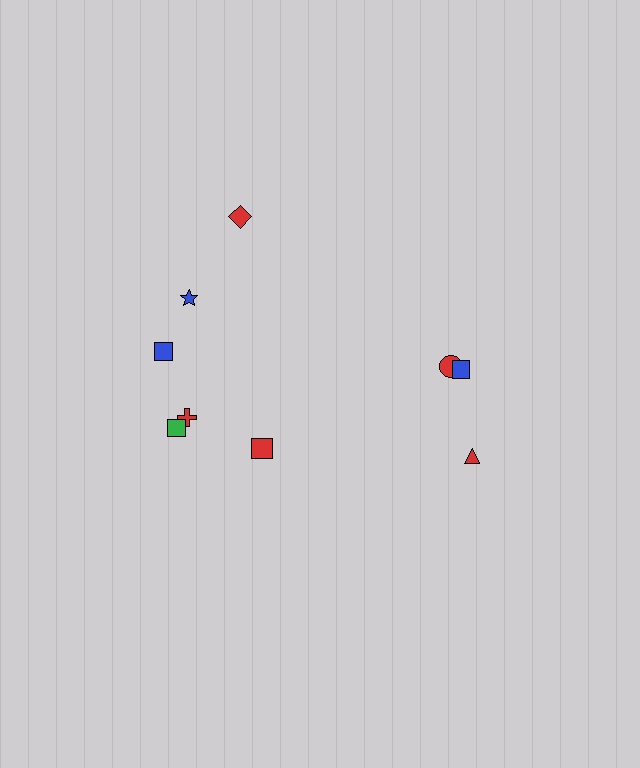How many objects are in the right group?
There are 3 objects.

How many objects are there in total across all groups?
There are 9 objects.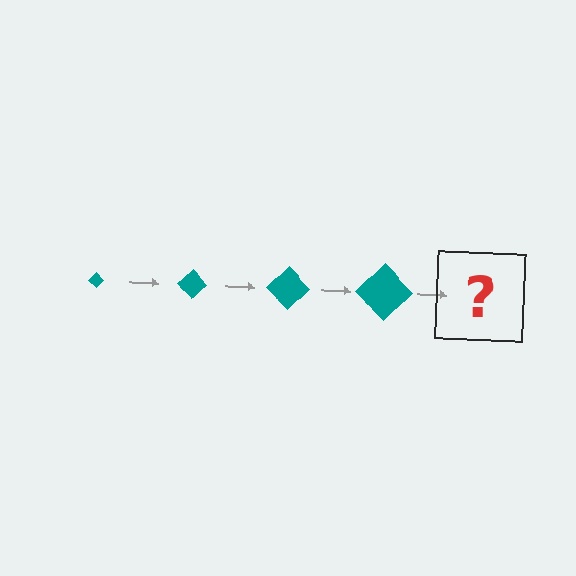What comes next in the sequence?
The next element should be a teal diamond, larger than the previous one.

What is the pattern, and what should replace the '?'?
The pattern is that the diamond gets progressively larger each step. The '?' should be a teal diamond, larger than the previous one.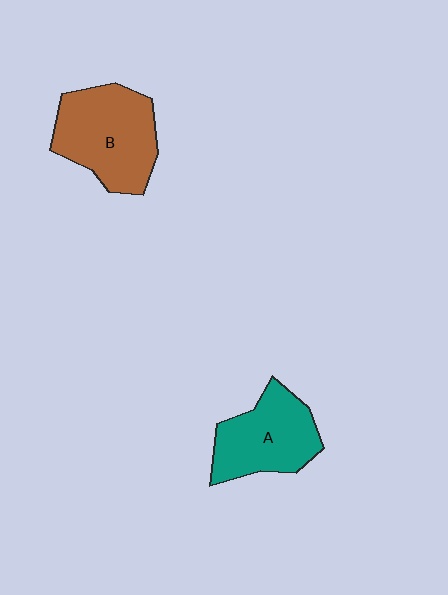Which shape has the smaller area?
Shape A (teal).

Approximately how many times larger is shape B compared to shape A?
Approximately 1.2 times.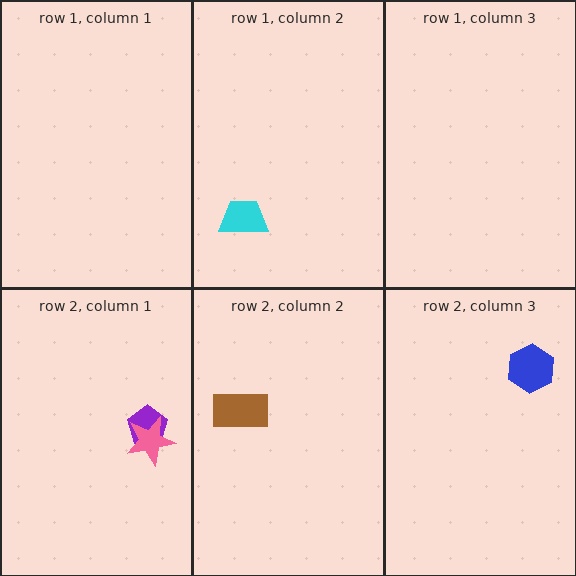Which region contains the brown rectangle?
The row 2, column 2 region.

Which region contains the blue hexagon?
The row 2, column 3 region.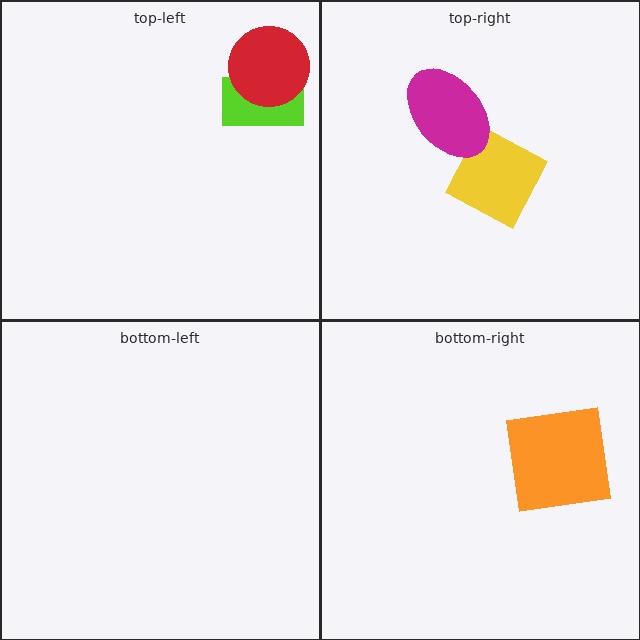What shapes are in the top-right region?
The yellow diamond, the magenta ellipse.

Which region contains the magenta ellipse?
The top-right region.